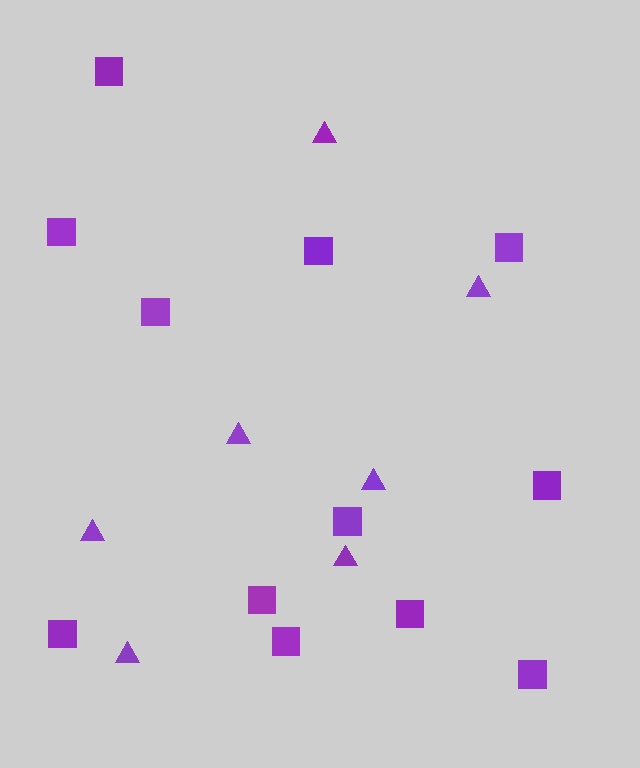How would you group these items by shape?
There are 2 groups: one group of triangles (7) and one group of squares (12).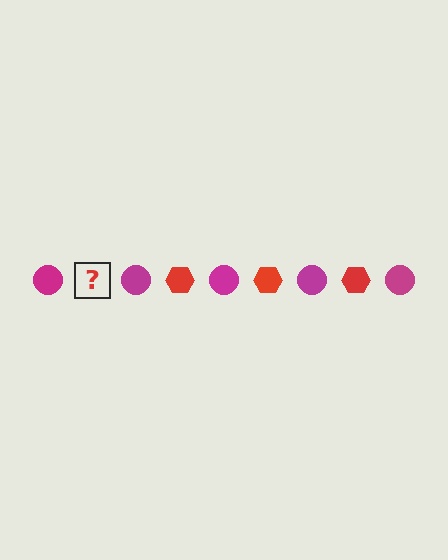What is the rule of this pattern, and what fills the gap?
The rule is that the pattern alternates between magenta circle and red hexagon. The gap should be filled with a red hexagon.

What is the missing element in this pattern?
The missing element is a red hexagon.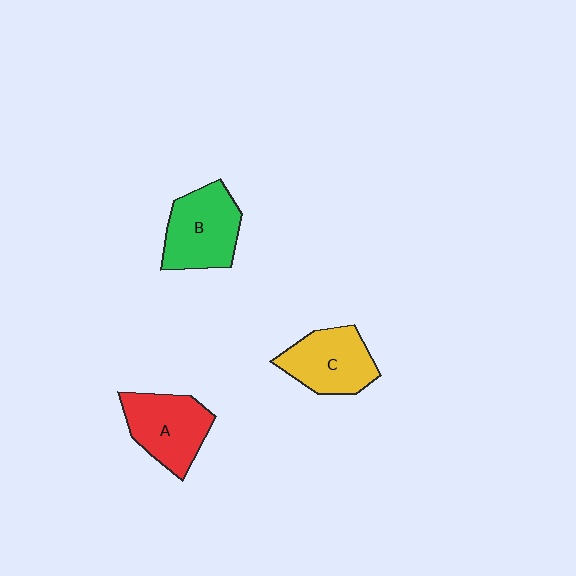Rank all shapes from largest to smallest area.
From largest to smallest: B (green), A (red), C (yellow).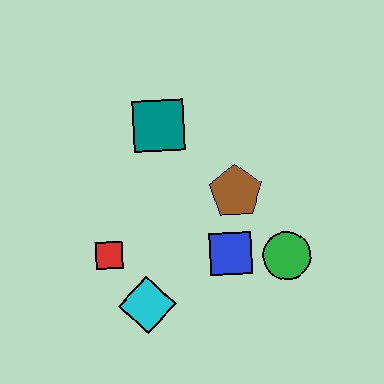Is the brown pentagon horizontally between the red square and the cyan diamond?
No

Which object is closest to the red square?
The cyan diamond is closest to the red square.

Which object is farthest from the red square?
The green circle is farthest from the red square.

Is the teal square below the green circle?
No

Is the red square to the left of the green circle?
Yes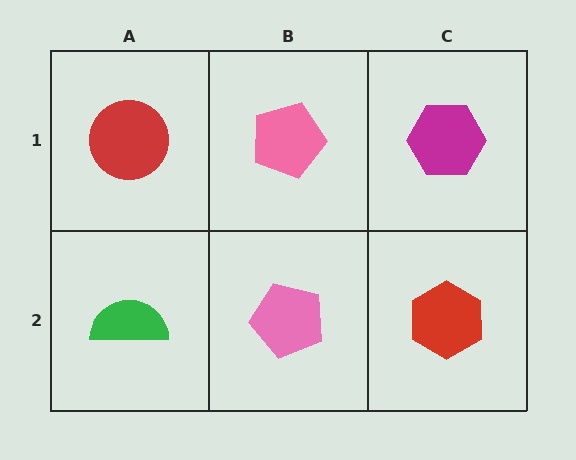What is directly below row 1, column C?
A red hexagon.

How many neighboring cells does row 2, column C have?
2.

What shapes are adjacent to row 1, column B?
A pink pentagon (row 2, column B), a red circle (row 1, column A), a magenta hexagon (row 1, column C).